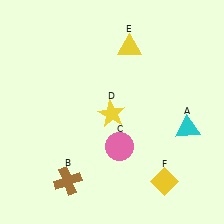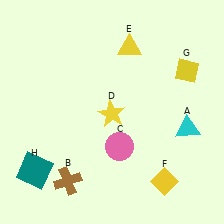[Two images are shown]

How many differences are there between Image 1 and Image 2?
There are 2 differences between the two images.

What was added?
A yellow diamond (G), a teal square (H) were added in Image 2.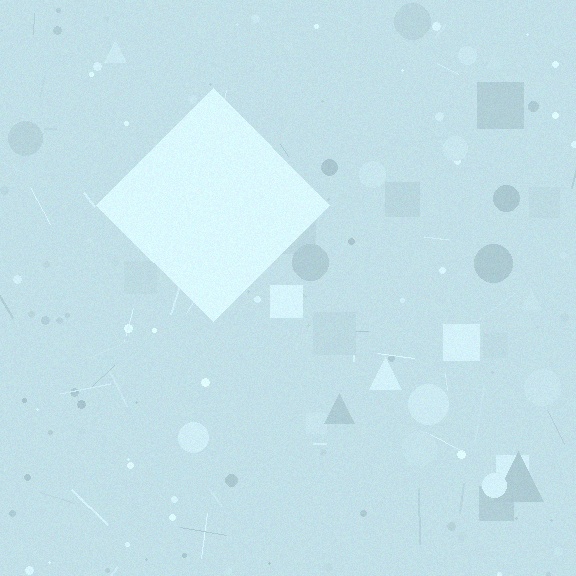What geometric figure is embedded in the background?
A diamond is embedded in the background.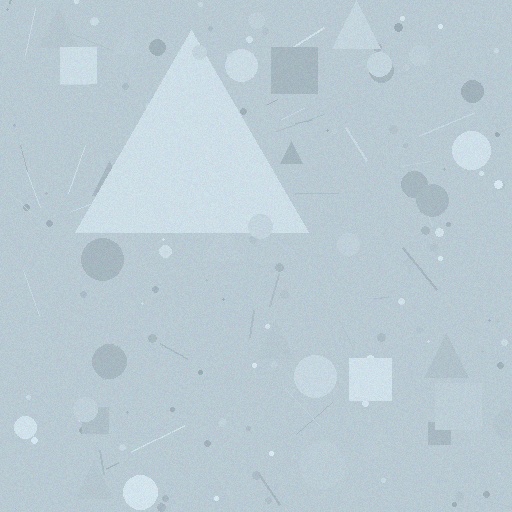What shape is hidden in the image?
A triangle is hidden in the image.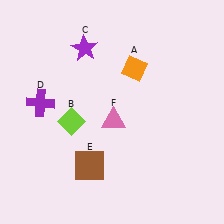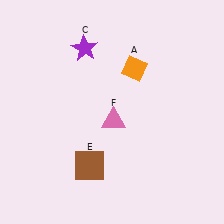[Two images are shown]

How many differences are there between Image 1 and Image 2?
There are 2 differences between the two images.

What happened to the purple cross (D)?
The purple cross (D) was removed in Image 2. It was in the top-left area of Image 1.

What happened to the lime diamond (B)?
The lime diamond (B) was removed in Image 2. It was in the bottom-left area of Image 1.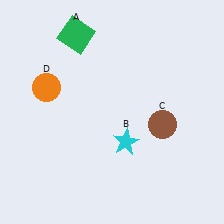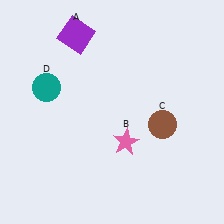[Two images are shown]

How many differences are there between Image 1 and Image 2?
There are 3 differences between the two images.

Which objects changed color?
A changed from green to purple. B changed from cyan to pink. D changed from orange to teal.